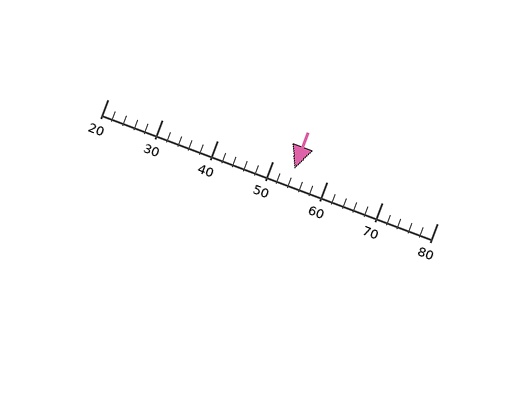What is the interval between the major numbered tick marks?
The major tick marks are spaced 10 units apart.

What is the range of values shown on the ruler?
The ruler shows values from 20 to 80.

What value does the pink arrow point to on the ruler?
The pink arrow points to approximately 54.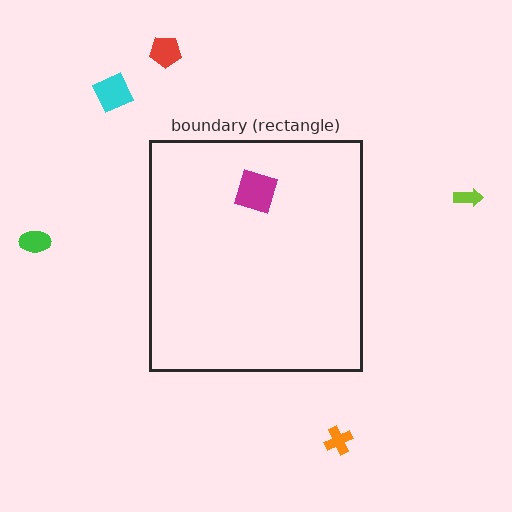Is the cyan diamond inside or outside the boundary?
Outside.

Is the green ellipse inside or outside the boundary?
Outside.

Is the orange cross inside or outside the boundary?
Outside.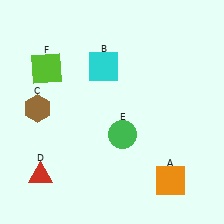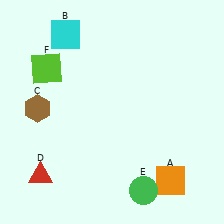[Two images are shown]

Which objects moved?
The objects that moved are: the cyan square (B), the green circle (E).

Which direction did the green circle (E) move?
The green circle (E) moved down.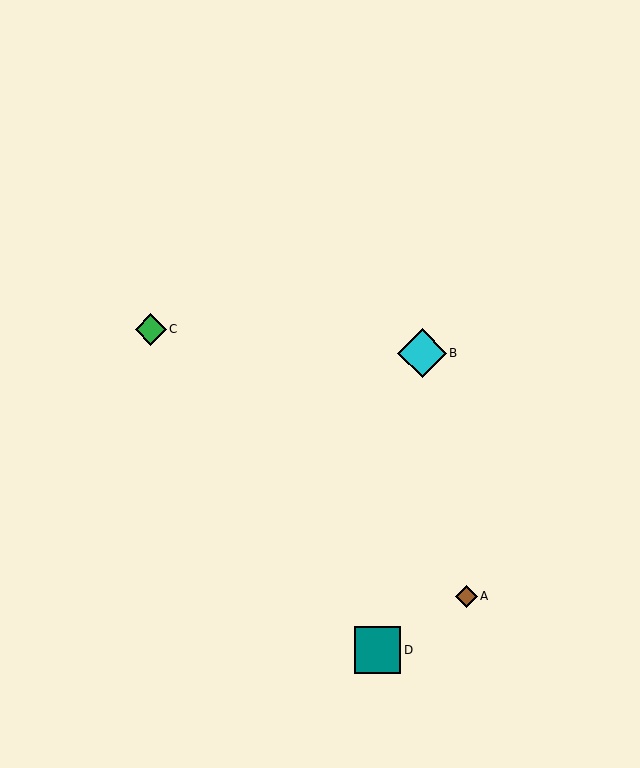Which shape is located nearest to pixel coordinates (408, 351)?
The cyan diamond (labeled B) at (422, 353) is nearest to that location.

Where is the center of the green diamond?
The center of the green diamond is at (151, 329).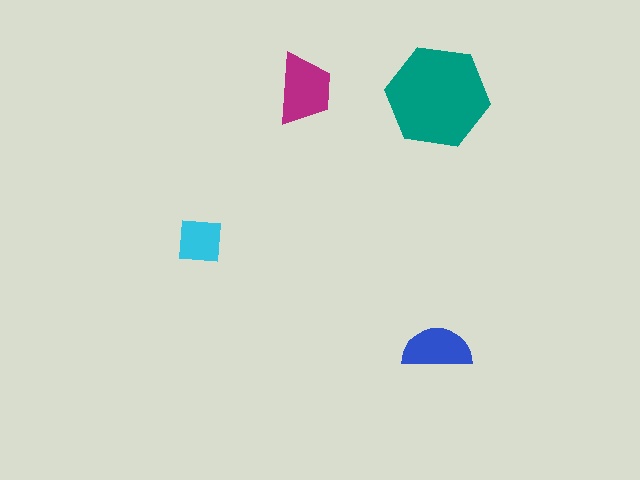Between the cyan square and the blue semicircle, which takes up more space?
The blue semicircle.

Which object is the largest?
The teal hexagon.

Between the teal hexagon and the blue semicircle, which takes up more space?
The teal hexagon.